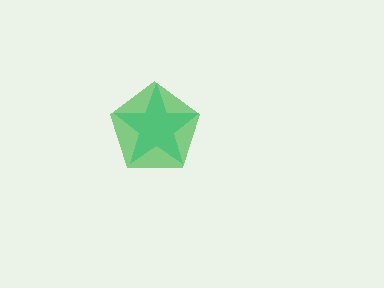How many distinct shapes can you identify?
There are 2 distinct shapes: a cyan star, a green pentagon.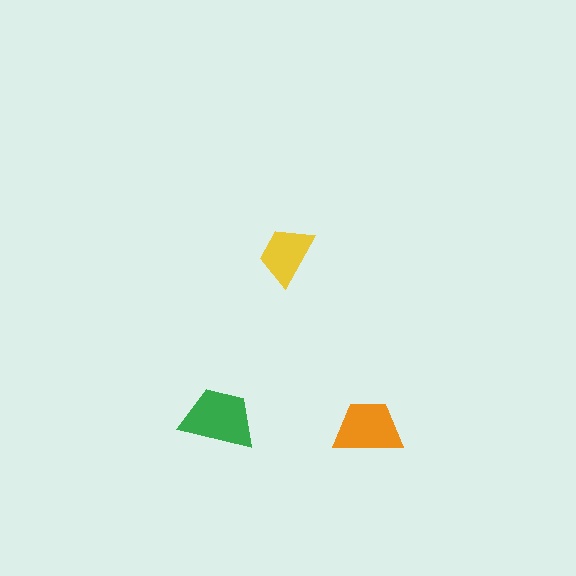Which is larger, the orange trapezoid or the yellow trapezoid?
The orange one.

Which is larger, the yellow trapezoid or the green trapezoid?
The green one.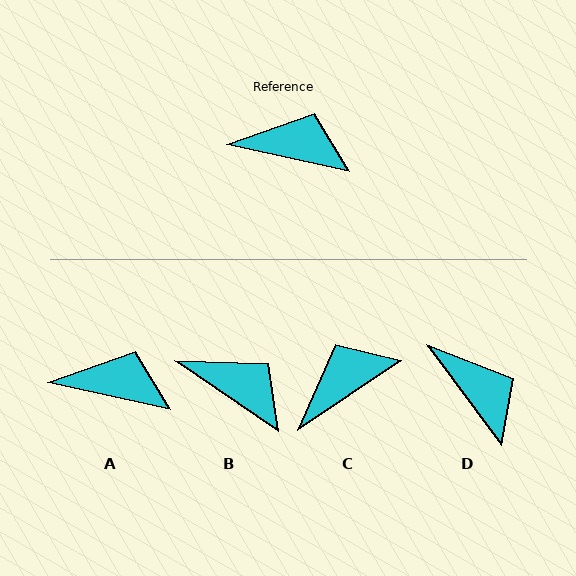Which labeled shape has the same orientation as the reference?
A.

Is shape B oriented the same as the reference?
No, it is off by about 22 degrees.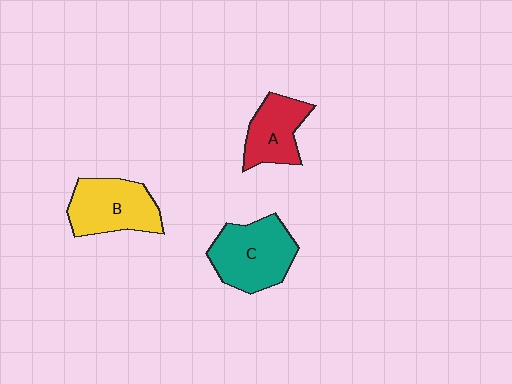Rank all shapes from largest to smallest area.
From largest to smallest: C (teal), B (yellow), A (red).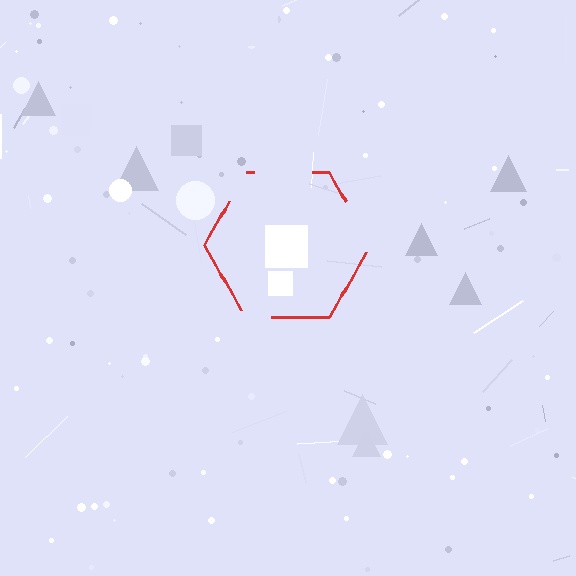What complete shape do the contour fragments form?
The contour fragments form a hexagon.